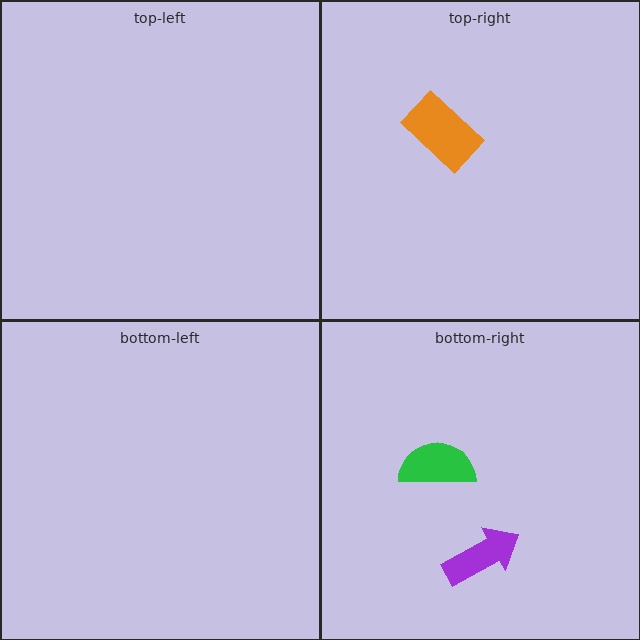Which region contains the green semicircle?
The bottom-right region.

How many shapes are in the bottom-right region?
2.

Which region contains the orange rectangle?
The top-right region.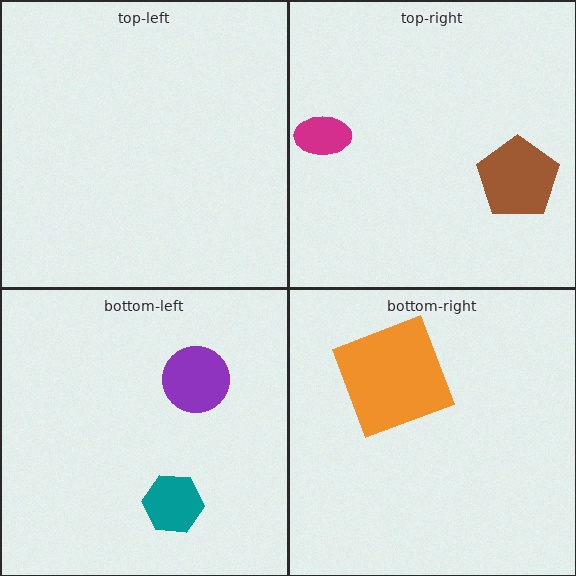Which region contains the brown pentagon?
The top-right region.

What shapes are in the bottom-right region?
The orange square.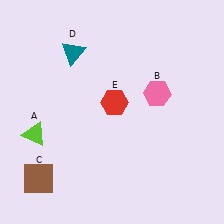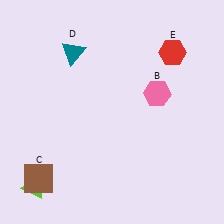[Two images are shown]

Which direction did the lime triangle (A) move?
The lime triangle (A) moved down.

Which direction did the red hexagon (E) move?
The red hexagon (E) moved right.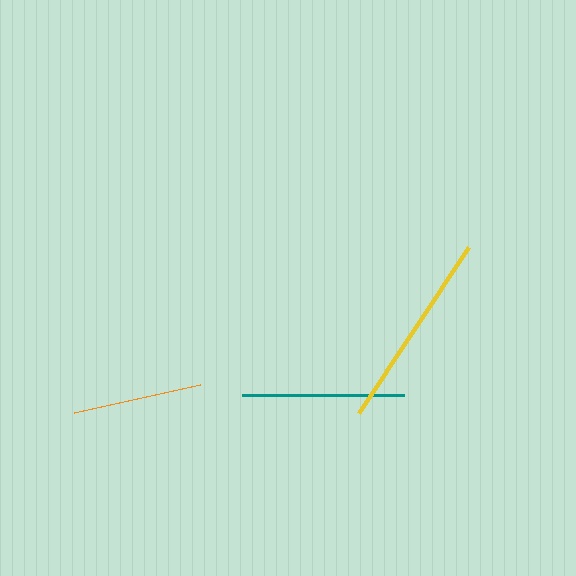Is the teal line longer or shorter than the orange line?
The teal line is longer than the orange line.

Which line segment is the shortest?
The orange line is the shortest at approximately 129 pixels.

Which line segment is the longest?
The yellow line is the longest at approximately 199 pixels.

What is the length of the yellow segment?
The yellow segment is approximately 199 pixels long.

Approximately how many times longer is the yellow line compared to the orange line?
The yellow line is approximately 1.5 times the length of the orange line.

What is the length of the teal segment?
The teal segment is approximately 163 pixels long.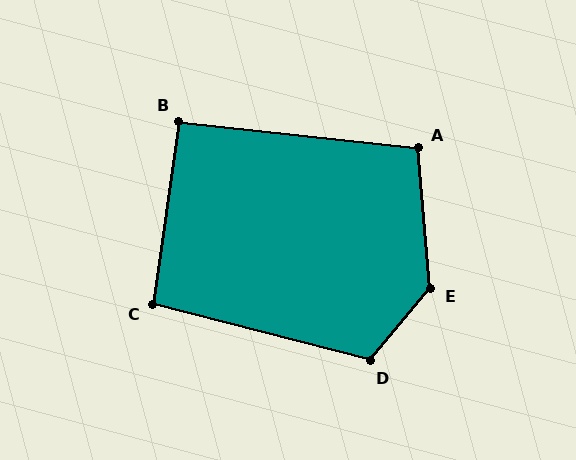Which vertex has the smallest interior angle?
B, at approximately 92 degrees.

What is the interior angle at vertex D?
Approximately 116 degrees (obtuse).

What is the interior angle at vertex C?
Approximately 96 degrees (obtuse).